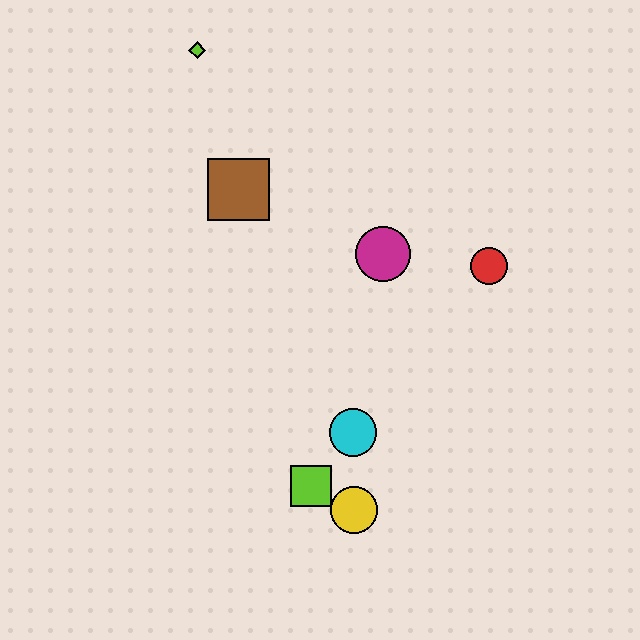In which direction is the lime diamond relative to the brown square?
The lime diamond is above the brown square.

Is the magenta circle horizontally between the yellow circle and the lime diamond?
No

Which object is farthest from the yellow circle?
The lime diamond is farthest from the yellow circle.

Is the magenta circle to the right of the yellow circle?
Yes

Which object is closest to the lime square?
The yellow circle is closest to the lime square.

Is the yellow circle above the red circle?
No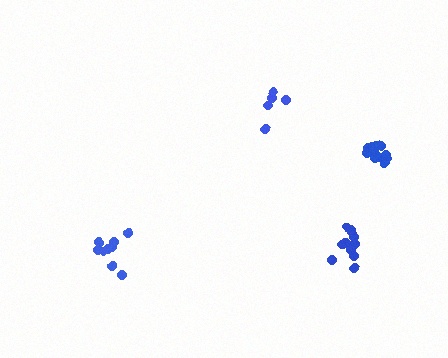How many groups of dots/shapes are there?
There are 4 groups.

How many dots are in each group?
Group 1: 10 dots, Group 2: 9 dots, Group 3: 5 dots, Group 4: 11 dots (35 total).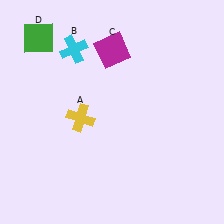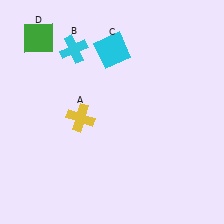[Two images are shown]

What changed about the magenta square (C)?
In Image 1, C is magenta. In Image 2, it changed to cyan.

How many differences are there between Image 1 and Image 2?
There is 1 difference between the two images.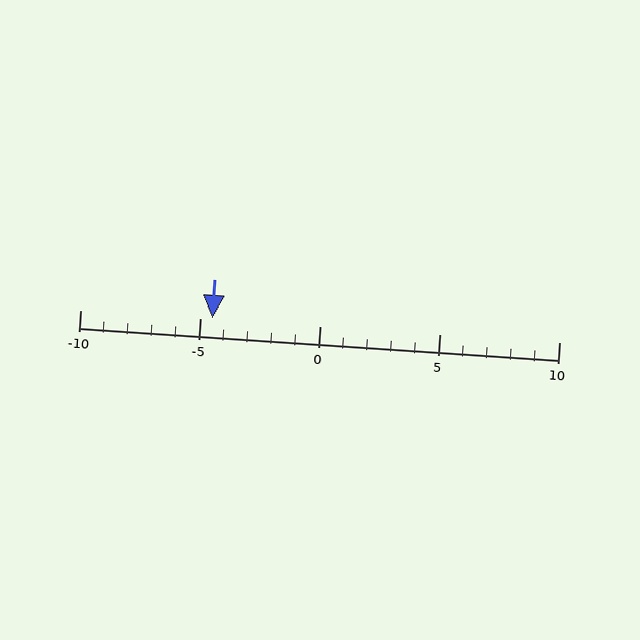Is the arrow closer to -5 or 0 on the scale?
The arrow is closer to -5.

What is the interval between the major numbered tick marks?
The major tick marks are spaced 5 units apart.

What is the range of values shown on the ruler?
The ruler shows values from -10 to 10.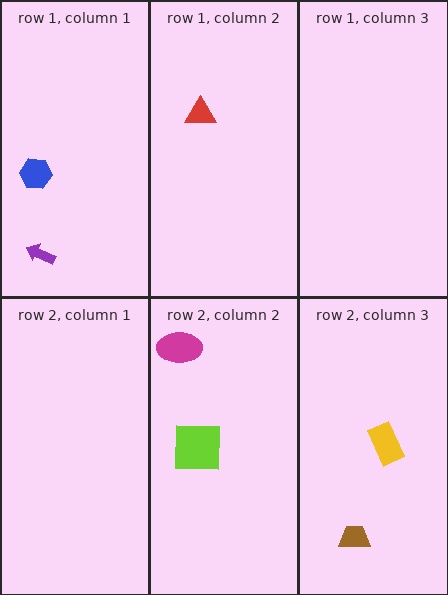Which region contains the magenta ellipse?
The row 2, column 2 region.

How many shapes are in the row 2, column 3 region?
2.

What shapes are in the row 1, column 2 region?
The red triangle.